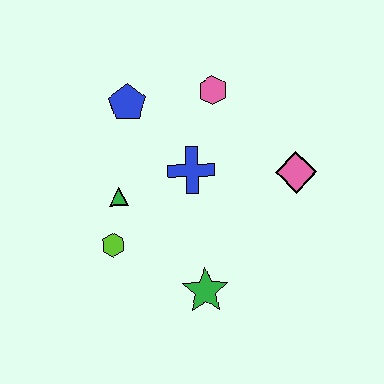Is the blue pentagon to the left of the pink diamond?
Yes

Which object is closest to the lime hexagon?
The green triangle is closest to the lime hexagon.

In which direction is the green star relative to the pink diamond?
The green star is below the pink diamond.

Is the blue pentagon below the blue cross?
No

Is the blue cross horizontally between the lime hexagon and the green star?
Yes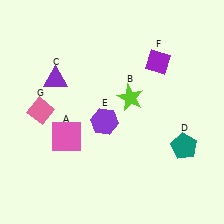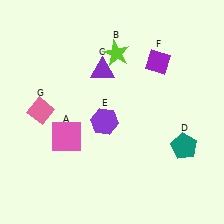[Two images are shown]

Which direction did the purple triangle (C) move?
The purple triangle (C) moved right.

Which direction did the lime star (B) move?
The lime star (B) moved up.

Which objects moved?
The objects that moved are: the lime star (B), the purple triangle (C).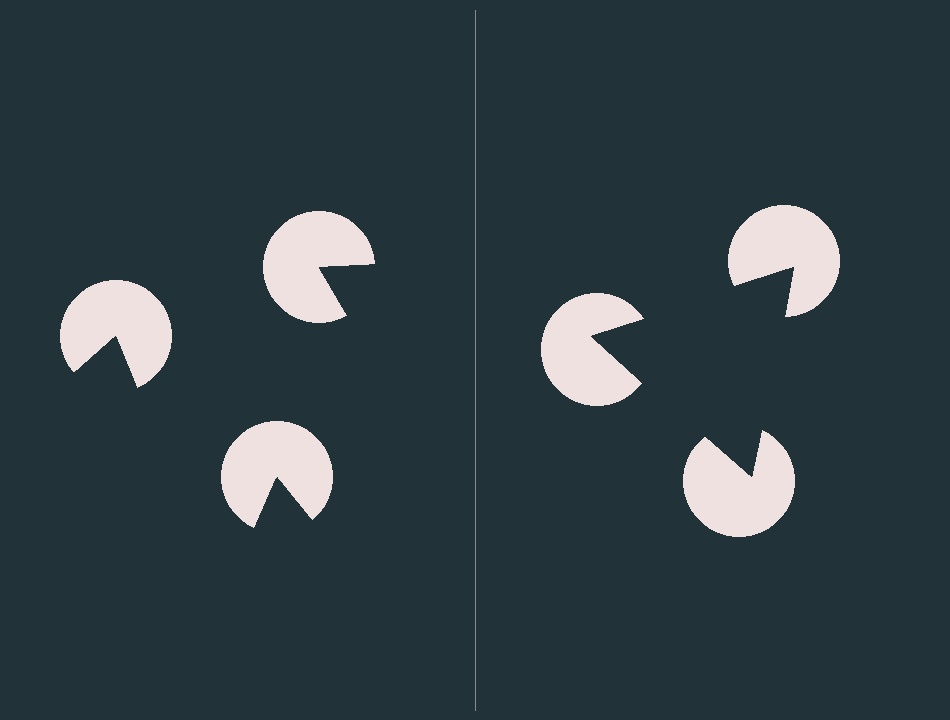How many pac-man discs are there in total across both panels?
6 — 3 on each side.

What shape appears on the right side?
An illusory triangle.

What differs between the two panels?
The pac-man discs are positioned identically on both sides; only the wedge orientations differ. On the right they align to a triangle; on the left they are misaligned.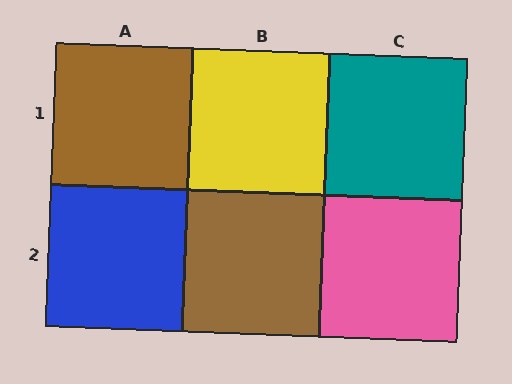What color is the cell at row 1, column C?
Teal.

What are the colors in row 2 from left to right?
Blue, brown, pink.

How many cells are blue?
1 cell is blue.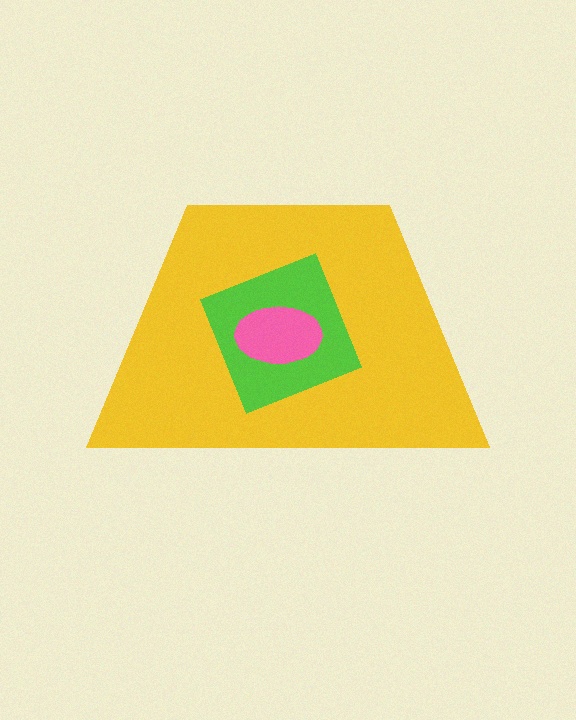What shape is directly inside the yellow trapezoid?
The lime square.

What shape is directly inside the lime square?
The pink ellipse.